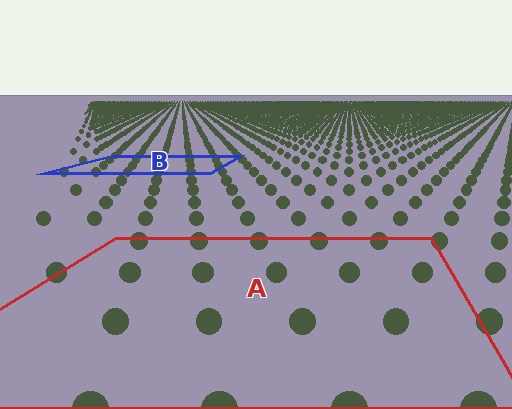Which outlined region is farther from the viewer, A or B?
Region B is farther from the viewer — the texture elements inside it appear smaller and more densely packed.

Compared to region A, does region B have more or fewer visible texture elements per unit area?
Region B has more texture elements per unit area — they are packed more densely because it is farther away.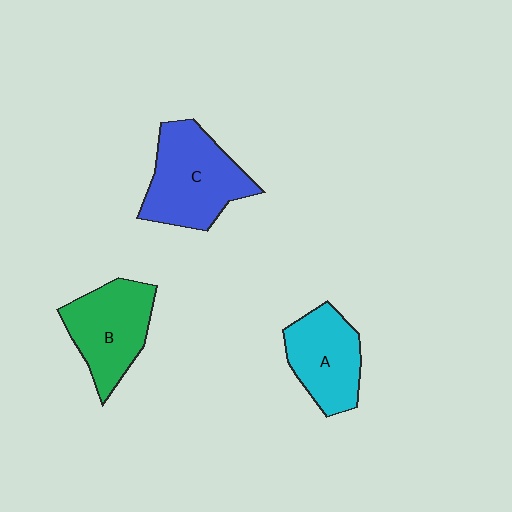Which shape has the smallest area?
Shape A (cyan).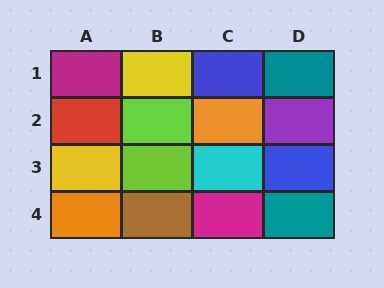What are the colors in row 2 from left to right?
Red, lime, orange, purple.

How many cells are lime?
2 cells are lime.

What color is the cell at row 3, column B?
Lime.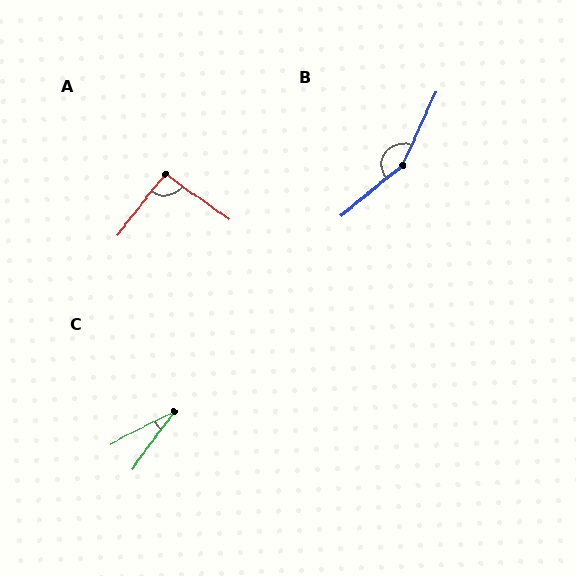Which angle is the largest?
B, at approximately 153 degrees.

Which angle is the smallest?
C, at approximately 26 degrees.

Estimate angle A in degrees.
Approximately 93 degrees.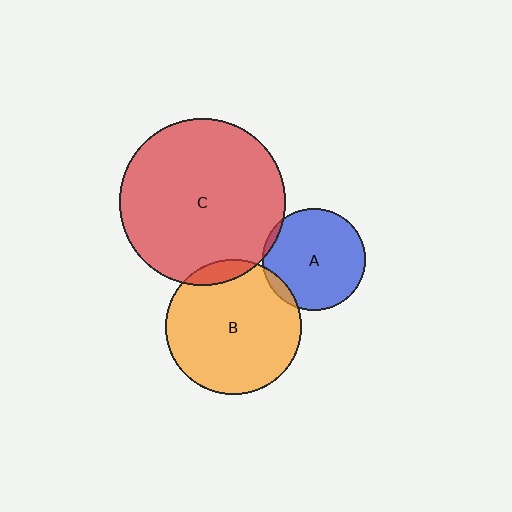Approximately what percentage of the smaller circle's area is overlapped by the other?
Approximately 5%.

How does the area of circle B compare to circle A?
Approximately 1.7 times.